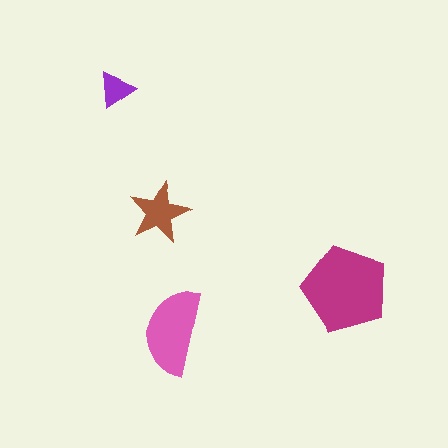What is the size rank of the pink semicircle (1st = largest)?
2nd.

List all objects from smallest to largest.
The purple triangle, the brown star, the pink semicircle, the magenta pentagon.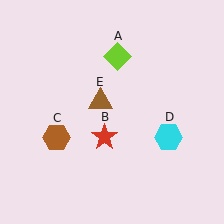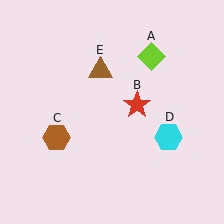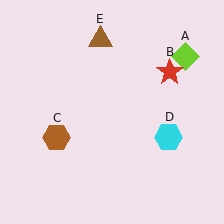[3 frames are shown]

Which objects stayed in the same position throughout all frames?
Brown hexagon (object C) and cyan hexagon (object D) remained stationary.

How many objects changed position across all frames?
3 objects changed position: lime diamond (object A), red star (object B), brown triangle (object E).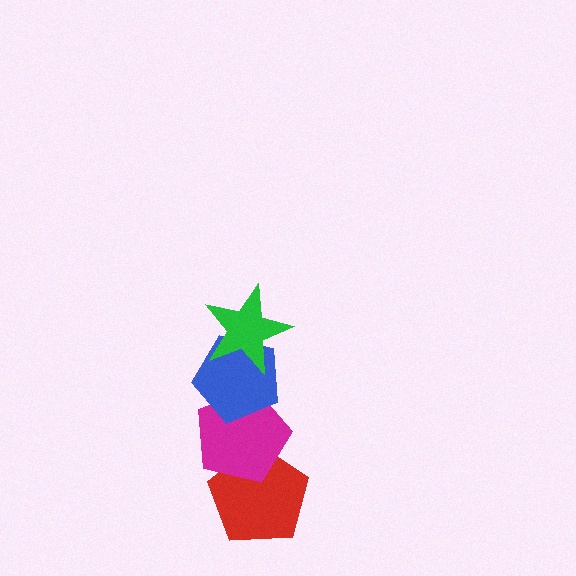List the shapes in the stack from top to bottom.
From top to bottom: the green star, the blue pentagon, the magenta pentagon, the red pentagon.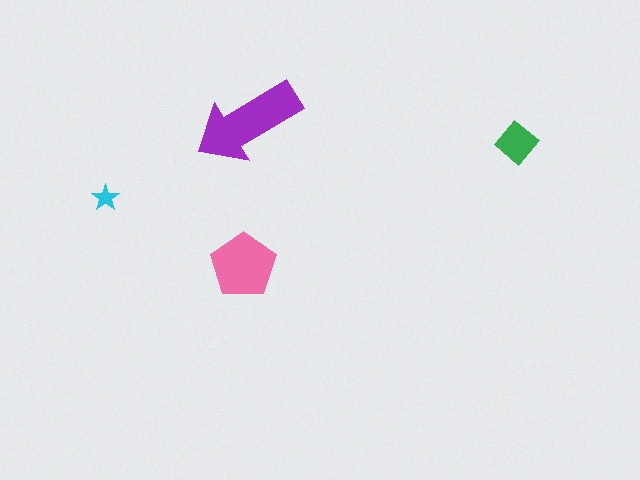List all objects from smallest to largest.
The cyan star, the green diamond, the pink pentagon, the purple arrow.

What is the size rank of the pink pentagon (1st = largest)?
2nd.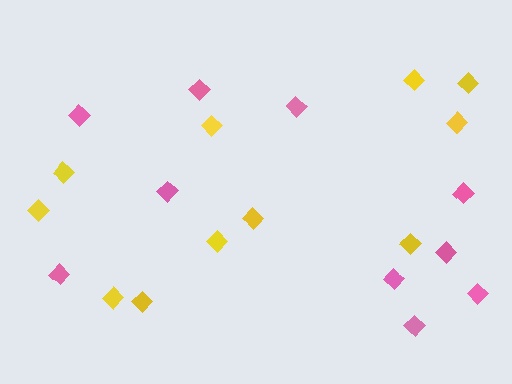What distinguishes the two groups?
There are 2 groups: one group of yellow diamonds (11) and one group of pink diamonds (10).